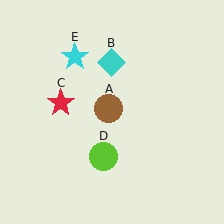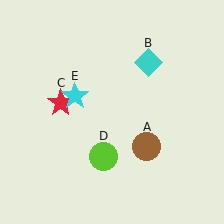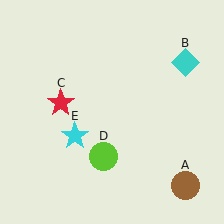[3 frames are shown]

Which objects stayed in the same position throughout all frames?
Red star (object C) and lime circle (object D) remained stationary.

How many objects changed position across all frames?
3 objects changed position: brown circle (object A), cyan diamond (object B), cyan star (object E).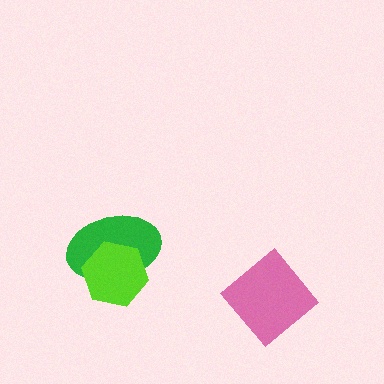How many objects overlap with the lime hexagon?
1 object overlaps with the lime hexagon.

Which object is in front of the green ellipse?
The lime hexagon is in front of the green ellipse.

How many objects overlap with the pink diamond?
0 objects overlap with the pink diamond.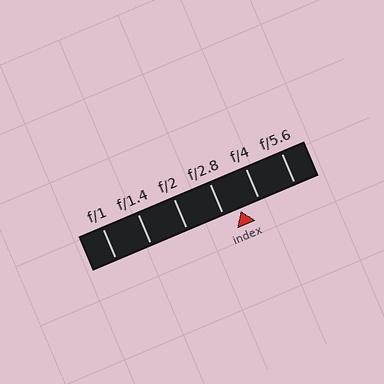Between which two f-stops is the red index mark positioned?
The index mark is between f/2.8 and f/4.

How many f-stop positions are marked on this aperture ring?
There are 6 f-stop positions marked.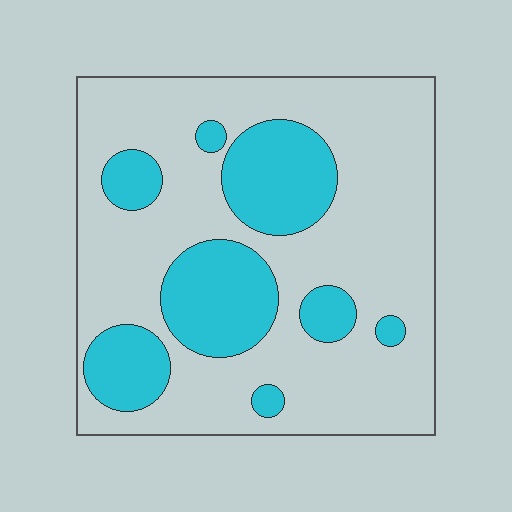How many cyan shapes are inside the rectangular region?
8.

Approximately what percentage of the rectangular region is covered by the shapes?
Approximately 30%.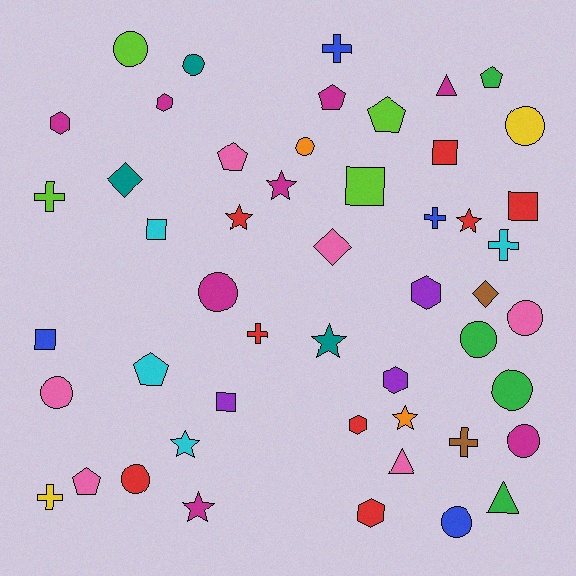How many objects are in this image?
There are 50 objects.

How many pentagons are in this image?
There are 6 pentagons.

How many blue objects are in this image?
There are 4 blue objects.